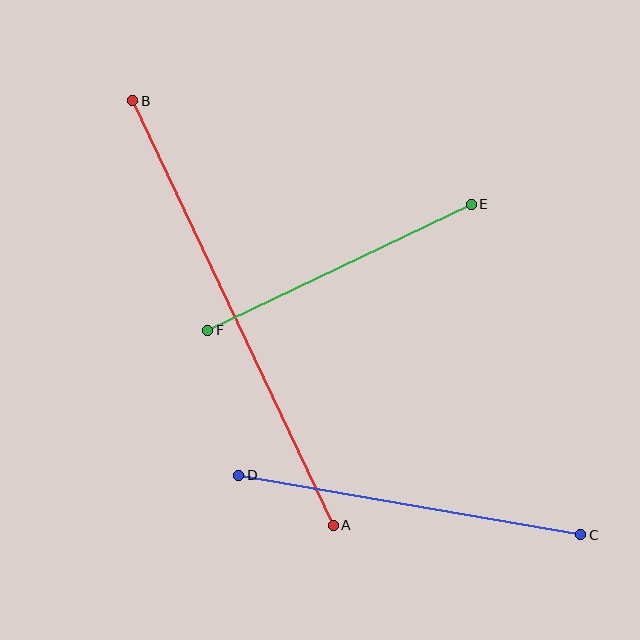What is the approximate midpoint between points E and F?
The midpoint is at approximately (340, 267) pixels.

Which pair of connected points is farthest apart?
Points A and B are farthest apart.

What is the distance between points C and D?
The distance is approximately 347 pixels.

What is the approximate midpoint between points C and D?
The midpoint is at approximately (410, 505) pixels.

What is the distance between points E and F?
The distance is approximately 292 pixels.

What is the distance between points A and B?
The distance is approximately 469 pixels.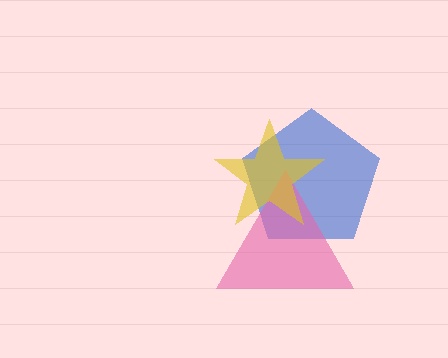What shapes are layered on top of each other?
The layered shapes are: a blue pentagon, a pink triangle, a yellow star.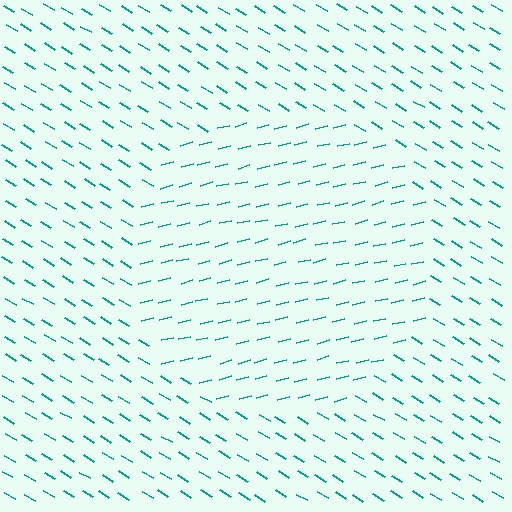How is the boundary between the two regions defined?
The boundary is defined purely by a change in line orientation (approximately 45 degrees difference). All lines are the same color and thickness.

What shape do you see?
I see a circle.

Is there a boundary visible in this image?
Yes, there is a texture boundary formed by a change in line orientation.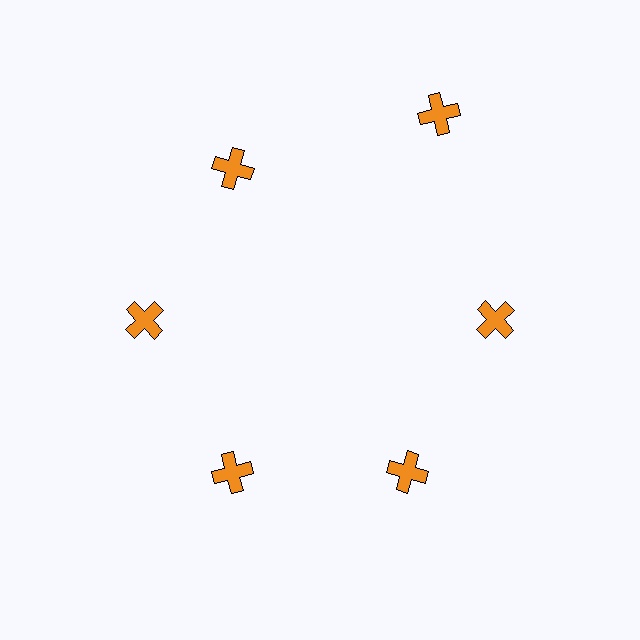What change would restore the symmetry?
The symmetry would be restored by moving it inward, back onto the ring so that all 6 crosses sit at equal angles and equal distance from the center.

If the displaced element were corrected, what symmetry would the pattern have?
It would have 6-fold rotational symmetry — the pattern would map onto itself every 60 degrees.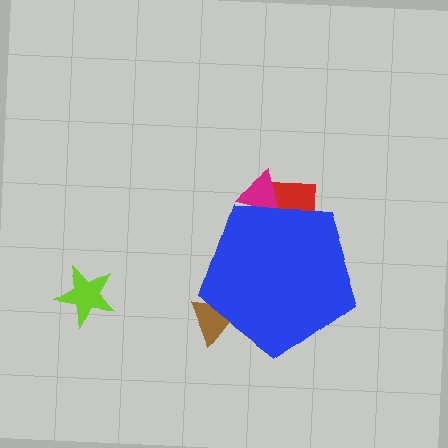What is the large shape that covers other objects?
A blue pentagon.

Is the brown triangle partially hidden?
Yes, the brown triangle is partially hidden behind the blue pentagon.